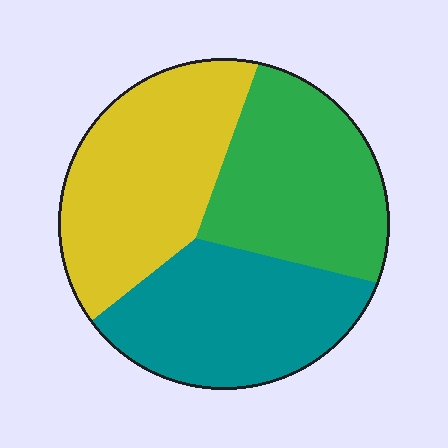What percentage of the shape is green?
Green takes up about one third (1/3) of the shape.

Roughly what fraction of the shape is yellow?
Yellow takes up about three eighths (3/8) of the shape.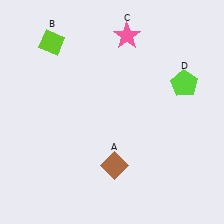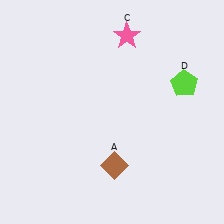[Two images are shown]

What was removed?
The lime diamond (B) was removed in Image 2.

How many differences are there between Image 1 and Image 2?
There is 1 difference between the two images.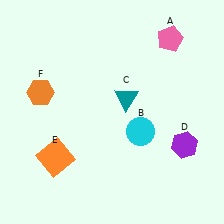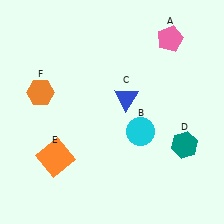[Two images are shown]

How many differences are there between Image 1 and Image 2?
There are 2 differences between the two images.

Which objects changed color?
C changed from teal to blue. D changed from purple to teal.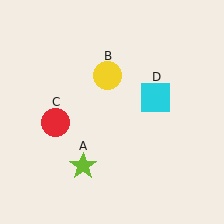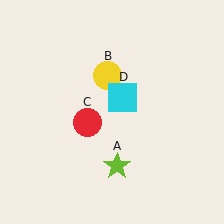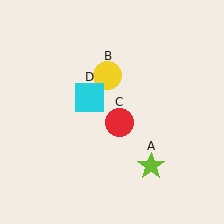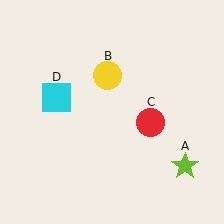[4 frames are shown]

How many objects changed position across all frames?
3 objects changed position: lime star (object A), red circle (object C), cyan square (object D).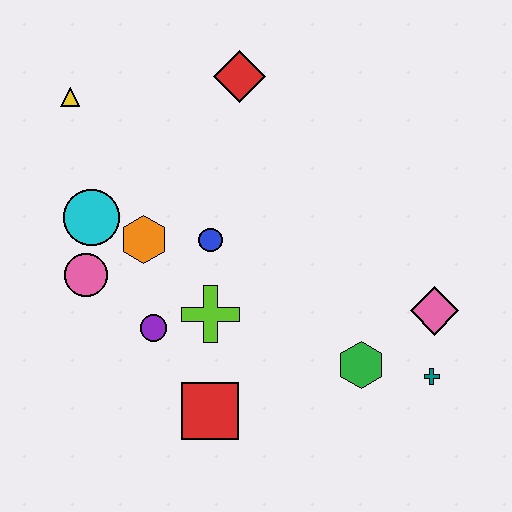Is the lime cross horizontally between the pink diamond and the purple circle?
Yes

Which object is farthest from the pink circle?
The teal cross is farthest from the pink circle.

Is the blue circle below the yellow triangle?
Yes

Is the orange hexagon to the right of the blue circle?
No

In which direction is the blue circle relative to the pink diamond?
The blue circle is to the left of the pink diamond.